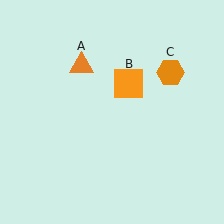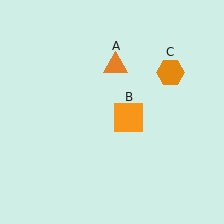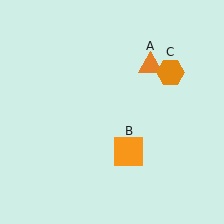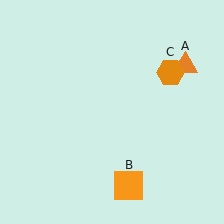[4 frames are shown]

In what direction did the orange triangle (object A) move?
The orange triangle (object A) moved right.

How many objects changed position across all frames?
2 objects changed position: orange triangle (object A), orange square (object B).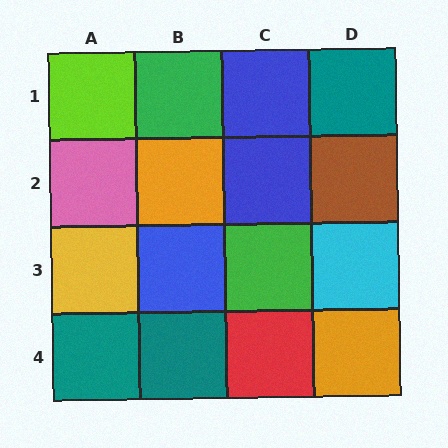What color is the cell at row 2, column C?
Blue.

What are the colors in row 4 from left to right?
Teal, teal, red, orange.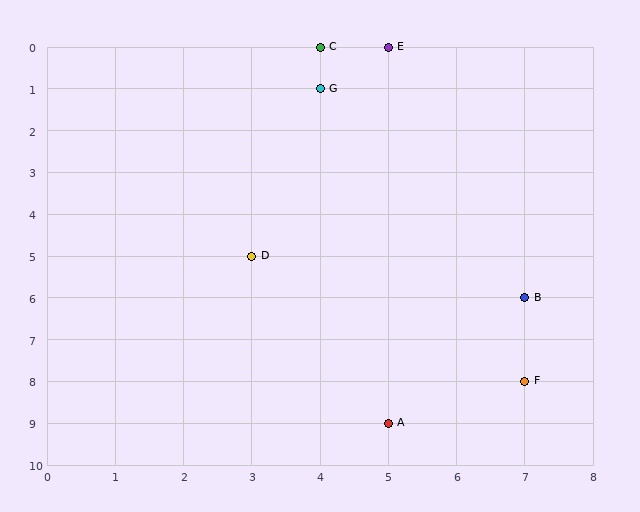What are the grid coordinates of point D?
Point D is at grid coordinates (3, 5).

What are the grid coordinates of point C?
Point C is at grid coordinates (4, 0).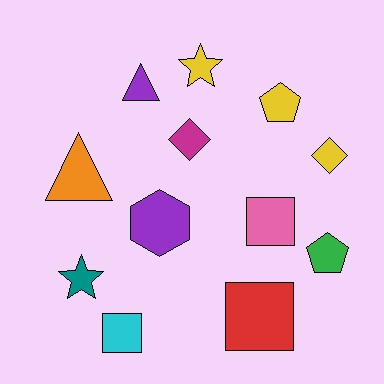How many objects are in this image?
There are 12 objects.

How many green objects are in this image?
There is 1 green object.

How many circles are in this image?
There are no circles.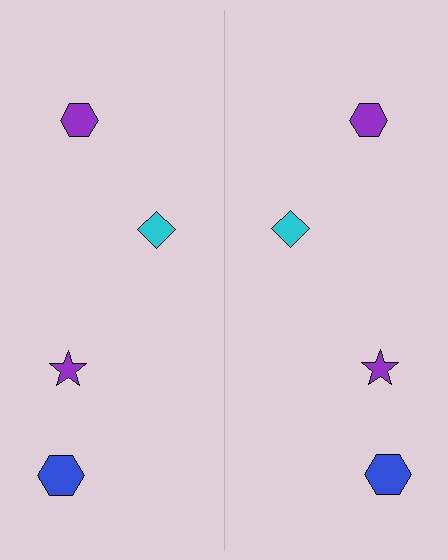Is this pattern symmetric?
Yes, this pattern has bilateral (reflection) symmetry.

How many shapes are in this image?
There are 8 shapes in this image.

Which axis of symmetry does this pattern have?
The pattern has a vertical axis of symmetry running through the center of the image.